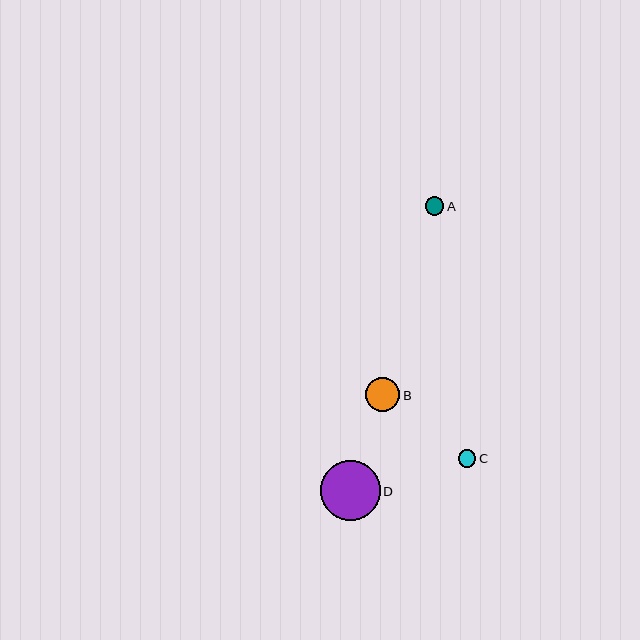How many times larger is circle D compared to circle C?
Circle D is approximately 3.5 times the size of circle C.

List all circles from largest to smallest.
From largest to smallest: D, B, A, C.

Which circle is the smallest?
Circle C is the smallest with a size of approximately 17 pixels.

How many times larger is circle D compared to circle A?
Circle D is approximately 3.3 times the size of circle A.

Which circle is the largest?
Circle D is the largest with a size of approximately 60 pixels.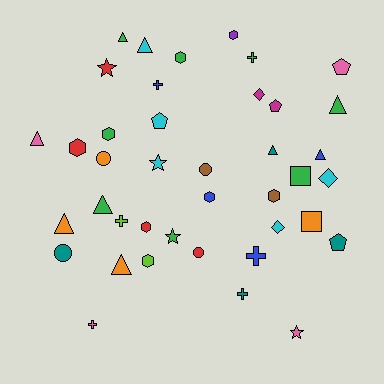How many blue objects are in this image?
There are 4 blue objects.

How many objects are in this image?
There are 40 objects.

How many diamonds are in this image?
There are 3 diamonds.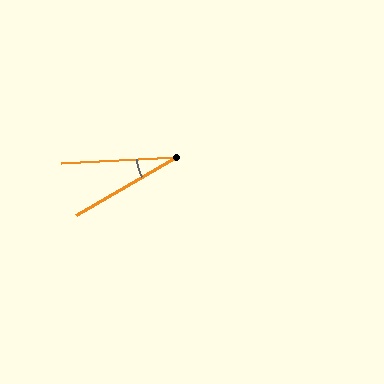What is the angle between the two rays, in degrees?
Approximately 27 degrees.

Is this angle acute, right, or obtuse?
It is acute.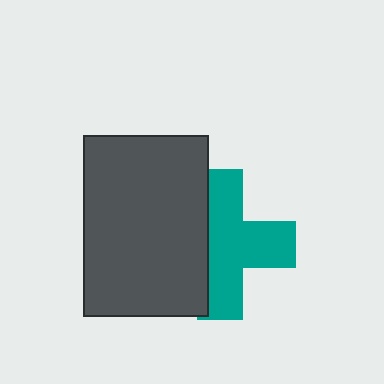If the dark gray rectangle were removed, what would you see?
You would see the complete teal cross.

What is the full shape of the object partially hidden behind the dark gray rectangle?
The partially hidden object is a teal cross.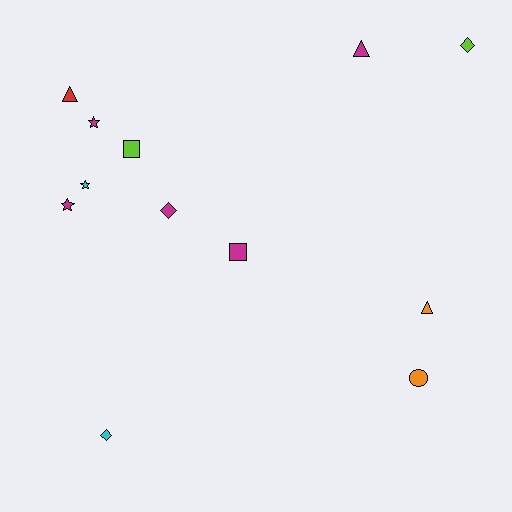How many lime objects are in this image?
There are 2 lime objects.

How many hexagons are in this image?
There are no hexagons.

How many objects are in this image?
There are 12 objects.